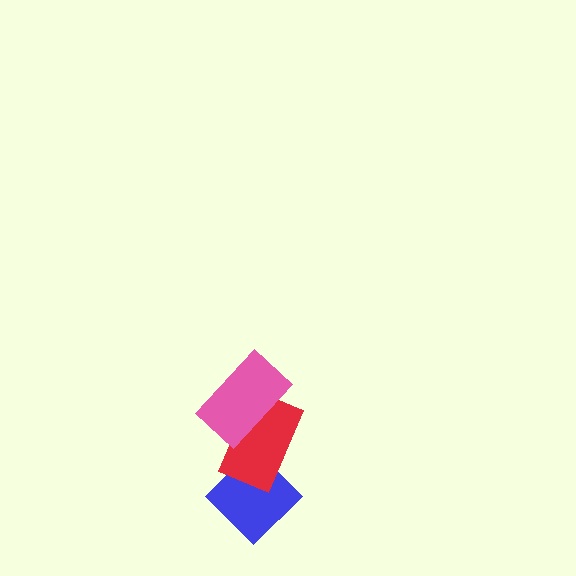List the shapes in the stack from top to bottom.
From top to bottom: the pink rectangle, the red rectangle, the blue diamond.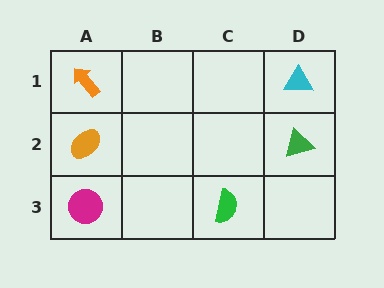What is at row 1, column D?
A cyan triangle.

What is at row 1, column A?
An orange arrow.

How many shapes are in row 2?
2 shapes.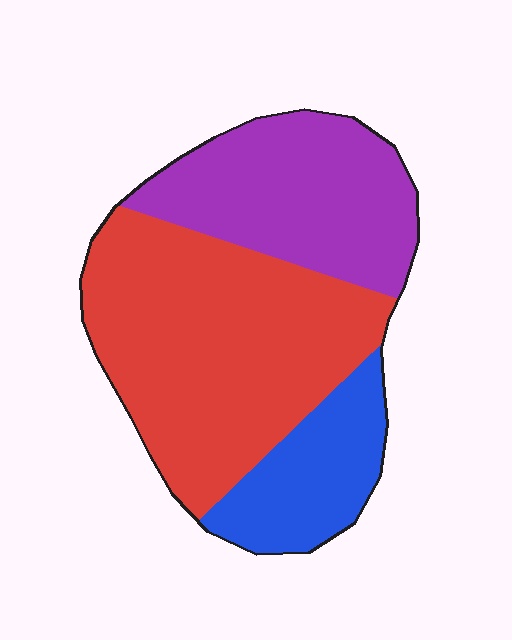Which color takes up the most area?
Red, at roughly 50%.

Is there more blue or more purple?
Purple.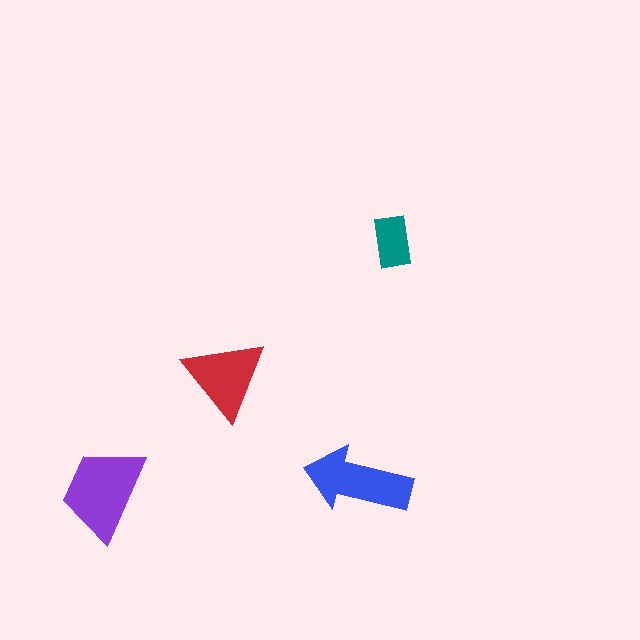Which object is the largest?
The purple trapezoid.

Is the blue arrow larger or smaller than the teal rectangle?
Larger.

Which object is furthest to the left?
The purple trapezoid is leftmost.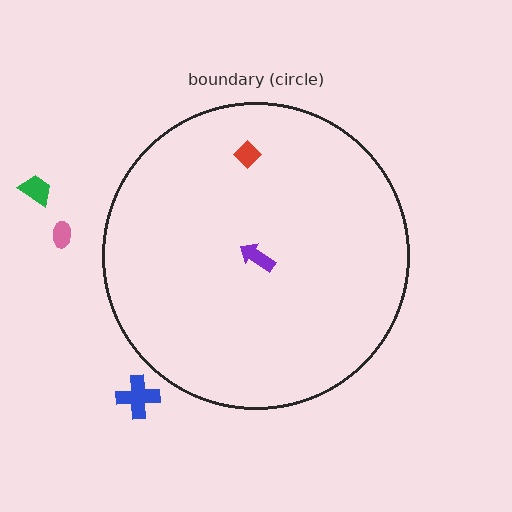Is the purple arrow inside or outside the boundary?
Inside.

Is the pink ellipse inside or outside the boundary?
Outside.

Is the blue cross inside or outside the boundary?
Outside.